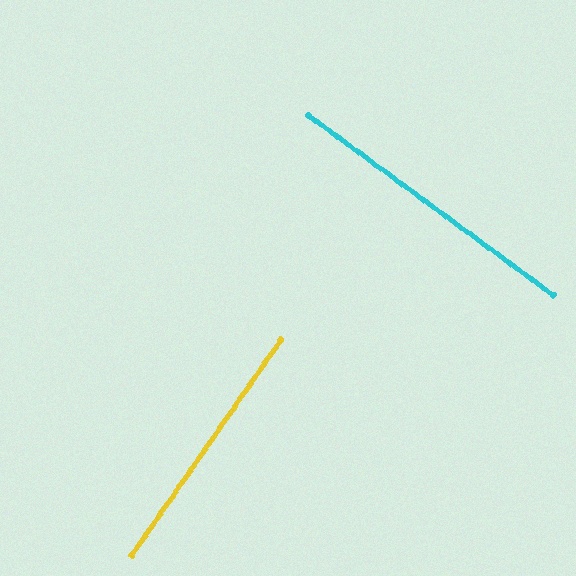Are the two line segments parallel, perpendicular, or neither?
Perpendicular — they meet at approximately 89°.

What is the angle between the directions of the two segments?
Approximately 89 degrees.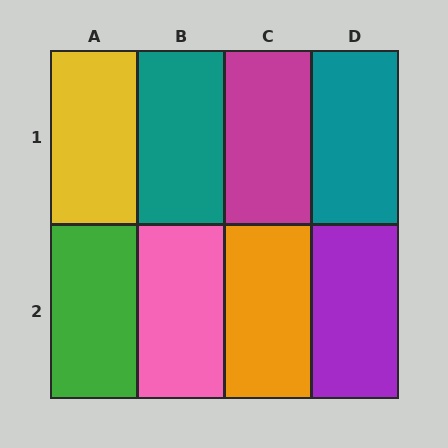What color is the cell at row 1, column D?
Teal.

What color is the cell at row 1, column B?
Teal.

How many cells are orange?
1 cell is orange.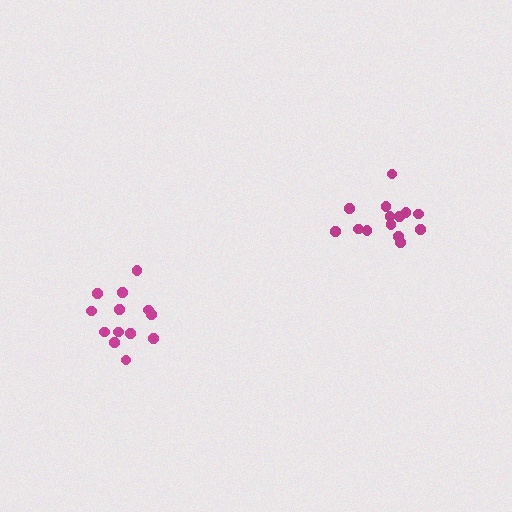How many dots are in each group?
Group 1: 14 dots, Group 2: 14 dots (28 total).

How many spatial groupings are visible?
There are 2 spatial groupings.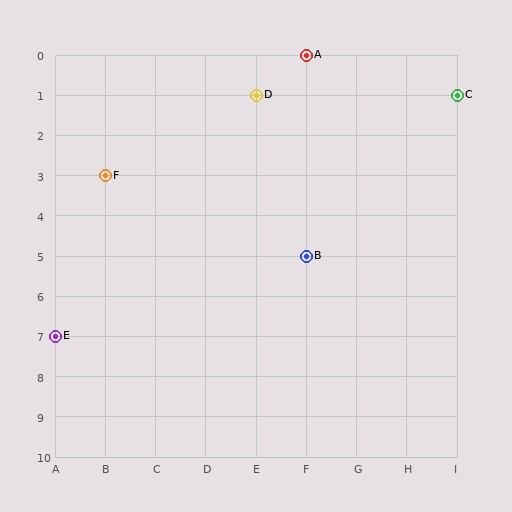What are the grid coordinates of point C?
Point C is at grid coordinates (I, 1).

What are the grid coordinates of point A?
Point A is at grid coordinates (F, 0).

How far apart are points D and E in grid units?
Points D and E are 4 columns and 6 rows apart (about 7.2 grid units diagonally).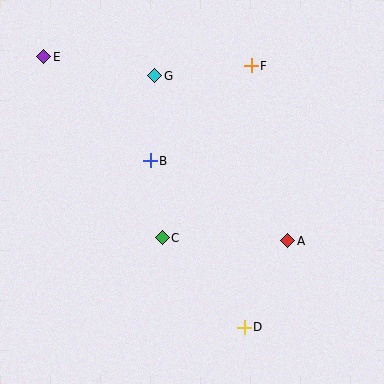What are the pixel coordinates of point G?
Point G is at (155, 76).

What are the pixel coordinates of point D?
Point D is at (244, 327).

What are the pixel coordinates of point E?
Point E is at (44, 57).